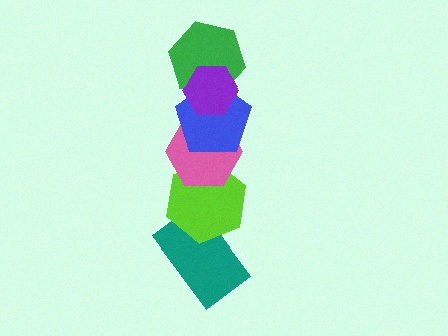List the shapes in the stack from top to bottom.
From top to bottom: the purple hexagon, the green hexagon, the blue pentagon, the pink hexagon, the lime hexagon, the teal rectangle.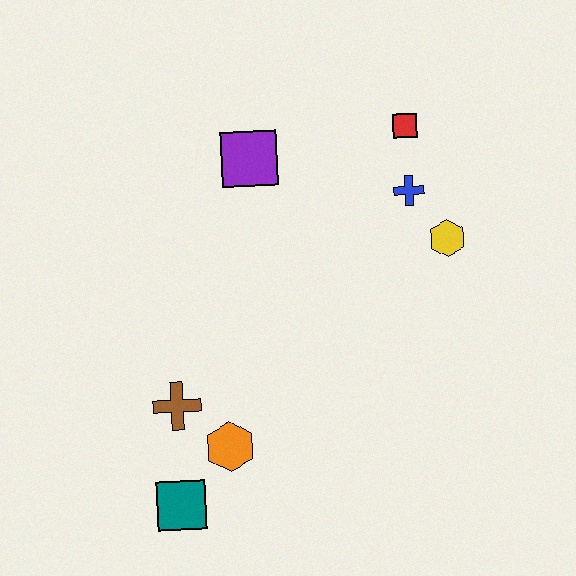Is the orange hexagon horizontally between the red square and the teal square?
Yes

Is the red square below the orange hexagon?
No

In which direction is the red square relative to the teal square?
The red square is above the teal square.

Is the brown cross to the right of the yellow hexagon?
No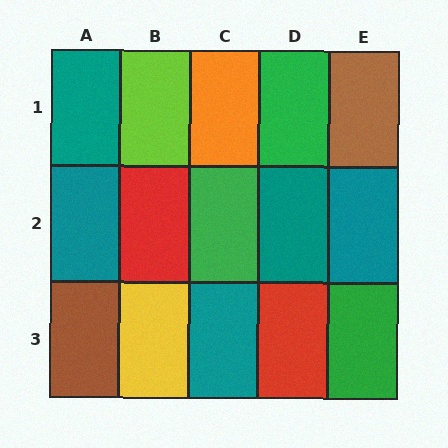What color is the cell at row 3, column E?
Green.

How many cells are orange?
1 cell is orange.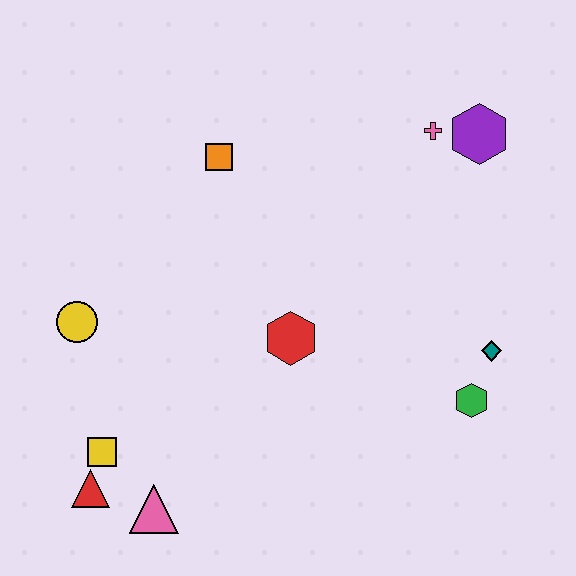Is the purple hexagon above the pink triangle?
Yes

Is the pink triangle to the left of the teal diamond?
Yes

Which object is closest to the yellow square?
The red triangle is closest to the yellow square.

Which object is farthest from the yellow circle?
The purple hexagon is farthest from the yellow circle.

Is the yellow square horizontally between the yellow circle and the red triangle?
No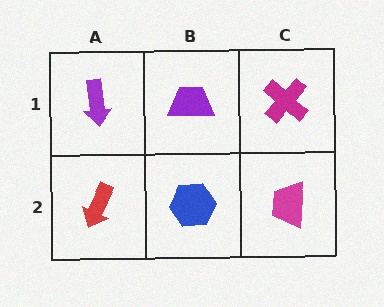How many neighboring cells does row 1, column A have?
2.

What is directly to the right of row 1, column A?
A purple trapezoid.